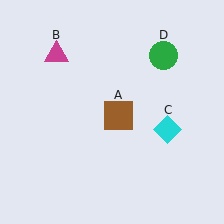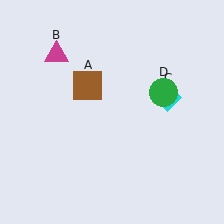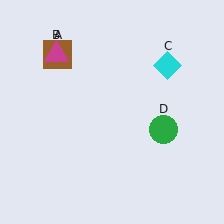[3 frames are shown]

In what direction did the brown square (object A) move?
The brown square (object A) moved up and to the left.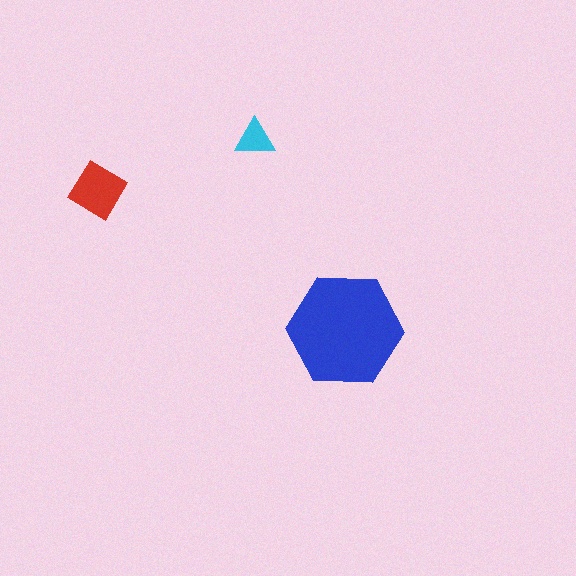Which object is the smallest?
The cyan triangle.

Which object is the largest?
The blue hexagon.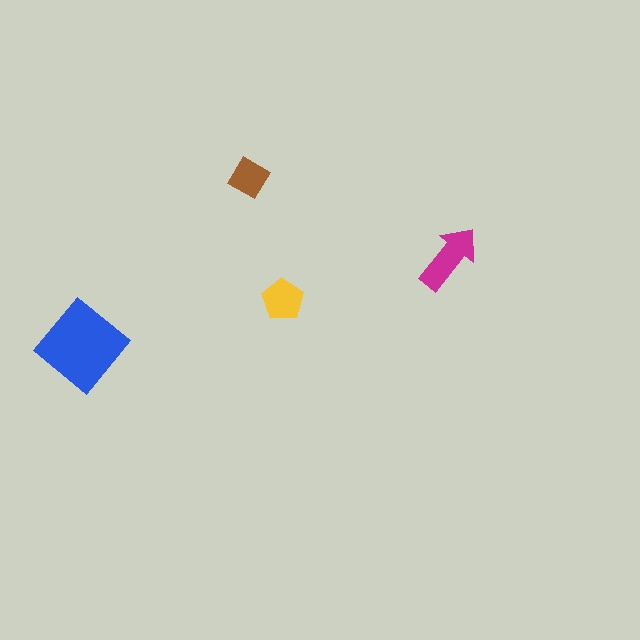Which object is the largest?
The blue diamond.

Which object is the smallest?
The brown diamond.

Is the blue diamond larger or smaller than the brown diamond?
Larger.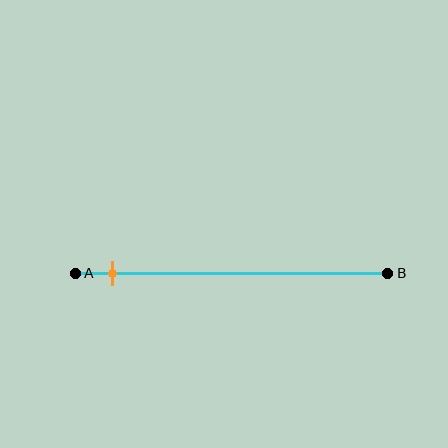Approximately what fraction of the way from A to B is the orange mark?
The orange mark is approximately 10% of the way from A to B.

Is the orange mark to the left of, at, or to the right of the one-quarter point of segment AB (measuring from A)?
The orange mark is to the left of the one-quarter point of segment AB.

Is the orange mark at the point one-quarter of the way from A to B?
No, the mark is at about 10% from A, not at the 25% one-quarter point.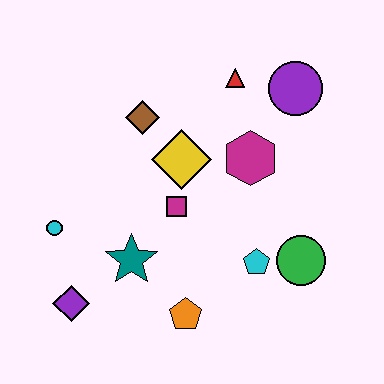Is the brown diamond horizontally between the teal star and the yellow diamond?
Yes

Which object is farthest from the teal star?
The purple circle is farthest from the teal star.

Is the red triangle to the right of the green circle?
No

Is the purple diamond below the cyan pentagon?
Yes